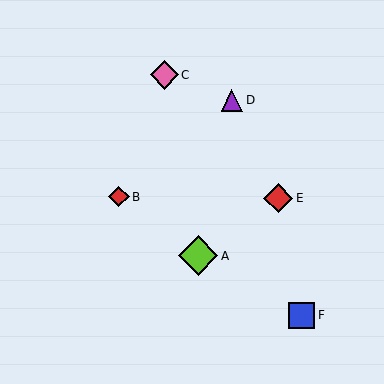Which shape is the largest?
The lime diamond (labeled A) is the largest.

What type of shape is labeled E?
Shape E is a red diamond.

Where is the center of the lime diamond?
The center of the lime diamond is at (198, 256).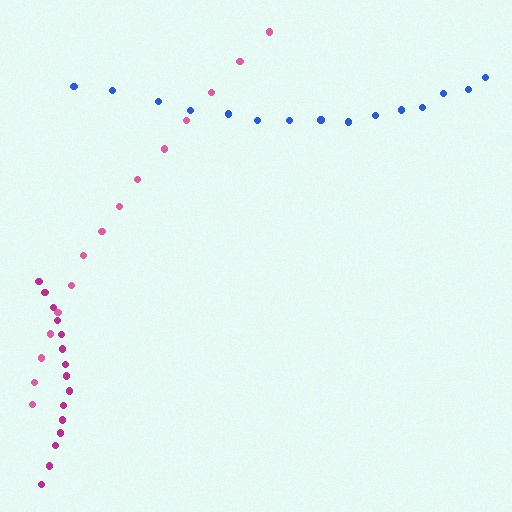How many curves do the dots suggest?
There are 3 distinct paths.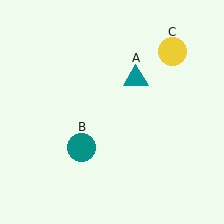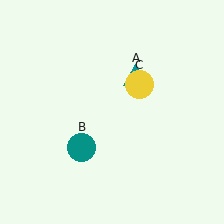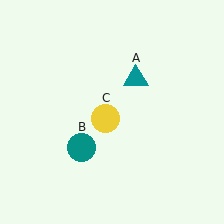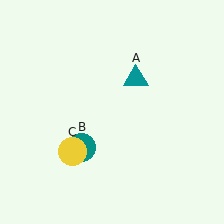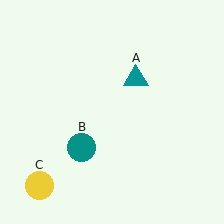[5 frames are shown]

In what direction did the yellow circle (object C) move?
The yellow circle (object C) moved down and to the left.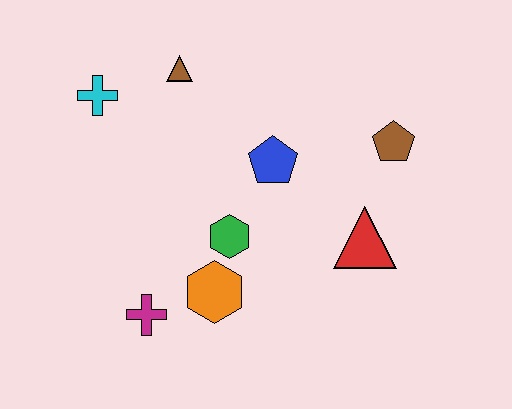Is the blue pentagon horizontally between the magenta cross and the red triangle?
Yes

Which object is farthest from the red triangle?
The cyan cross is farthest from the red triangle.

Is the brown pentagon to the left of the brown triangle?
No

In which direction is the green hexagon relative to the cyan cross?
The green hexagon is below the cyan cross.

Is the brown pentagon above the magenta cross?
Yes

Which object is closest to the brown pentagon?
The red triangle is closest to the brown pentagon.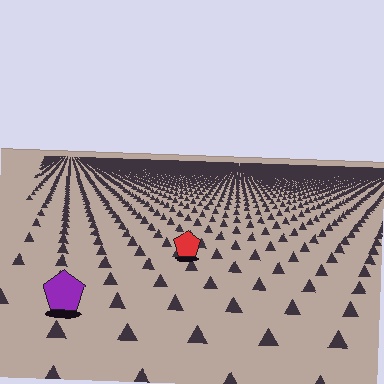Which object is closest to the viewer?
The purple pentagon is closest. The texture marks near it are larger and more spread out.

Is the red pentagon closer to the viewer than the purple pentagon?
No. The purple pentagon is closer — you can tell from the texture gradient: the ground texture is coarser near it.